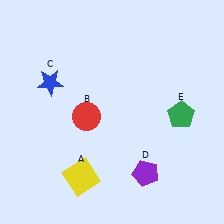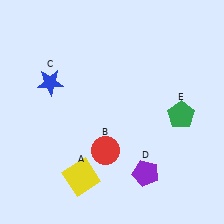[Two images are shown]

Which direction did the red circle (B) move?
The red circle (B) moved down.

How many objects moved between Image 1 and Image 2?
1 object moved between the two images.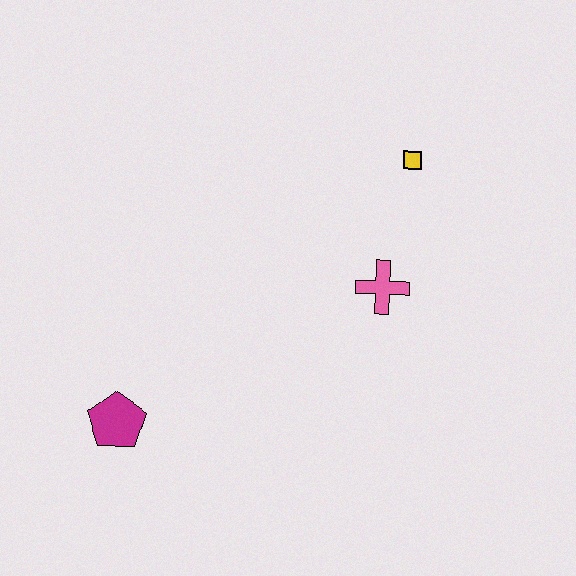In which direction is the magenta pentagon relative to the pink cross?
The magenta pentagon is to the left of the pink cross.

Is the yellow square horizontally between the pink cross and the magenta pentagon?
No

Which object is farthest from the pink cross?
The magenta pentagon is farthest from the pink cross.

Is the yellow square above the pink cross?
Yes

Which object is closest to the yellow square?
The pink cross is closest to the yellow square.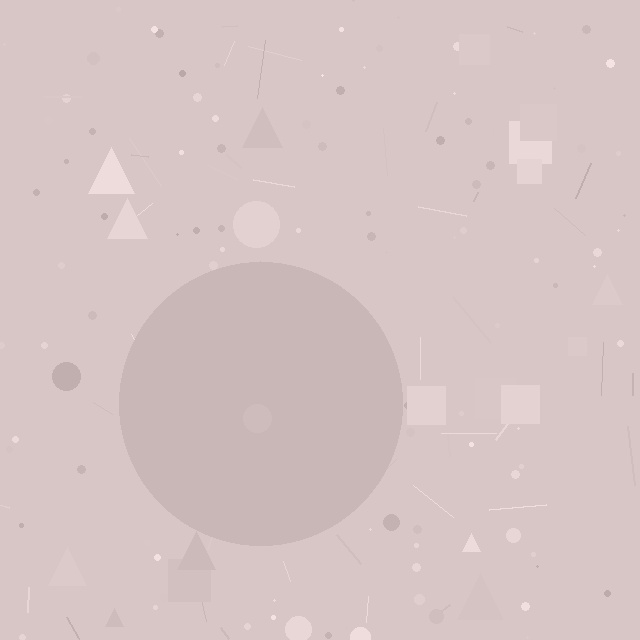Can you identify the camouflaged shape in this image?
The camouflaged shape is a circle.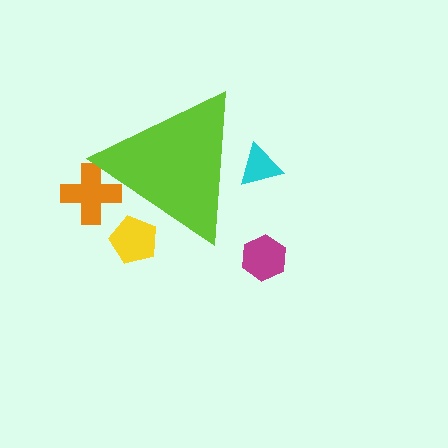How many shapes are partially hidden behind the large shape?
3 shapes are partially hidden.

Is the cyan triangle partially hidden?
Yes, the cyan triangle is partially hidden behind the lime triangle.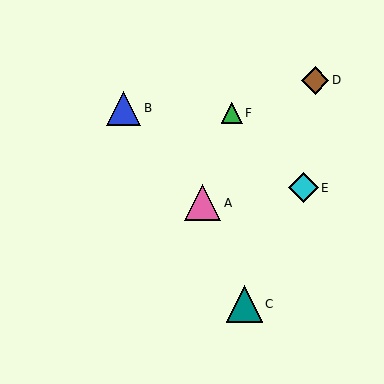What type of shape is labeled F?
Shape F is a green triangle.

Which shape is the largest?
The pink triangle (labeled A) is the largest.